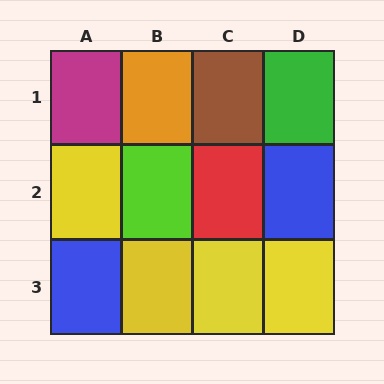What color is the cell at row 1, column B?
Orange.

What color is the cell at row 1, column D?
Green.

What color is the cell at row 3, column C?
Yellow.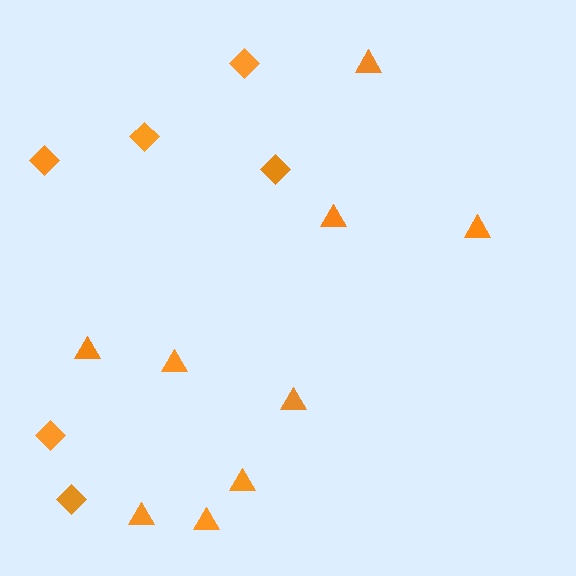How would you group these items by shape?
There are 2 groups: one group of diamonds (6) and one group of triangles (9).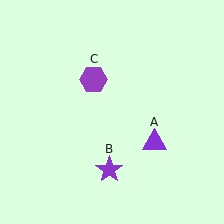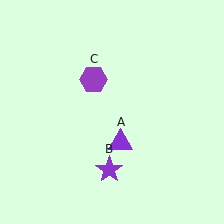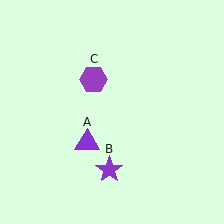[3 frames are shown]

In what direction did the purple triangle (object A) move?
The purple triangle (object A) moved left.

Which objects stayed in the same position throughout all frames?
Purple star (object B) and purple hexagon (object C) remained stationary.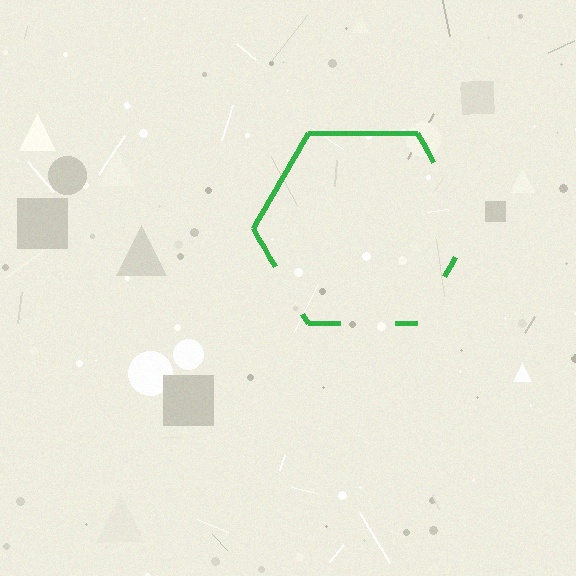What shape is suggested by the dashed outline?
The dashed outline suggests a hexagon.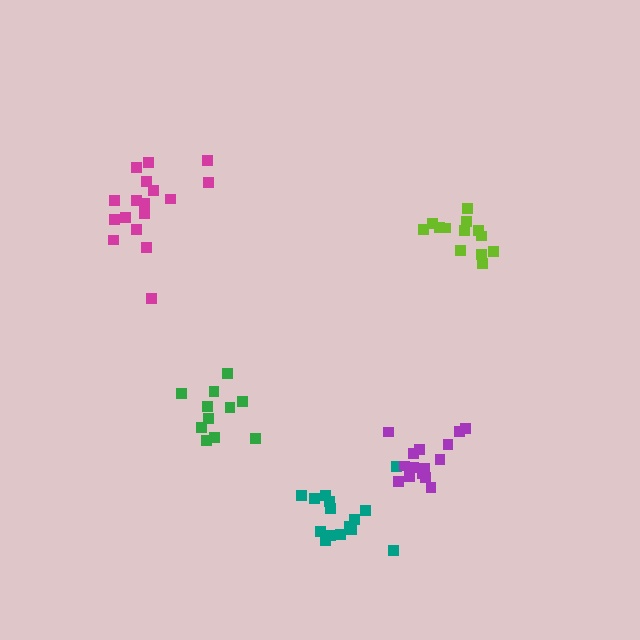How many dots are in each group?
Group 1: 14 dots, Group 2: 15 dots, Group 3: 15 dots, Group 4: 11 dots, Group 5: 17 dots (72 total).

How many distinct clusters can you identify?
There are 5 distinct clusters.